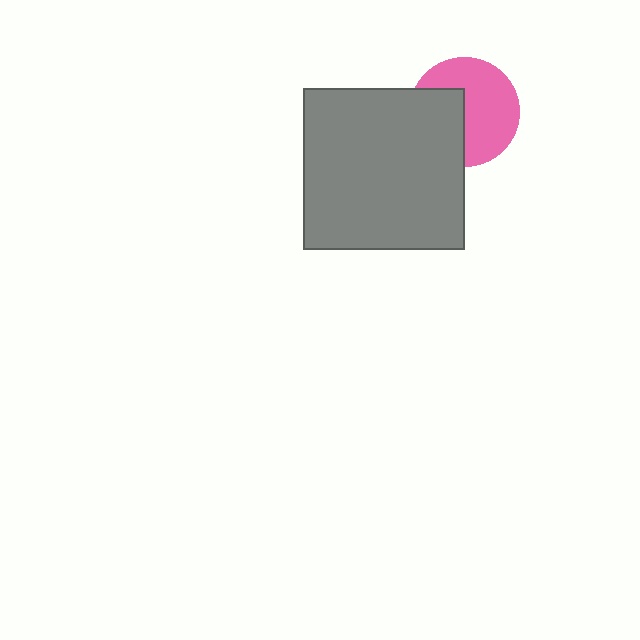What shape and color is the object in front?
The object in front is a gray square.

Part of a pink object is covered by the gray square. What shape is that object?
It is a circle.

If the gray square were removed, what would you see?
You would see the complete pink circle.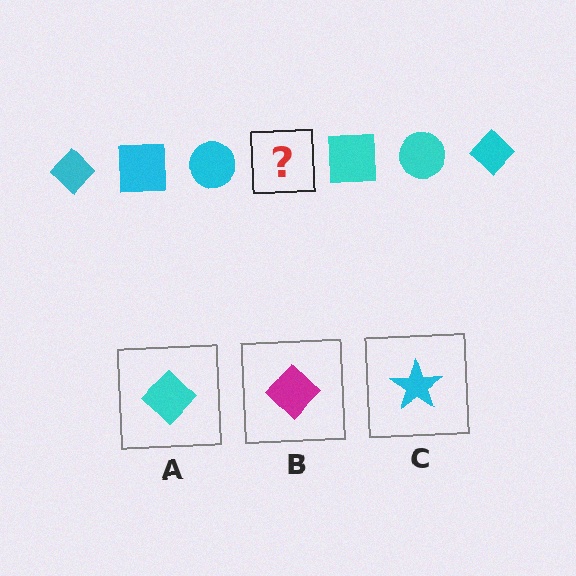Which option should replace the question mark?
Option A.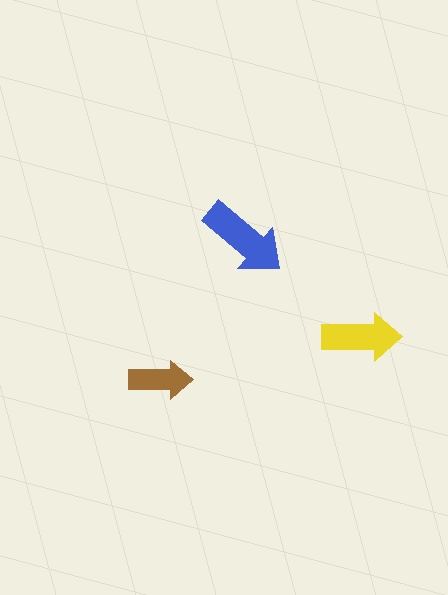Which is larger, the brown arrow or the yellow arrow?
The yellow one.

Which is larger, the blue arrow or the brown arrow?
The blue one.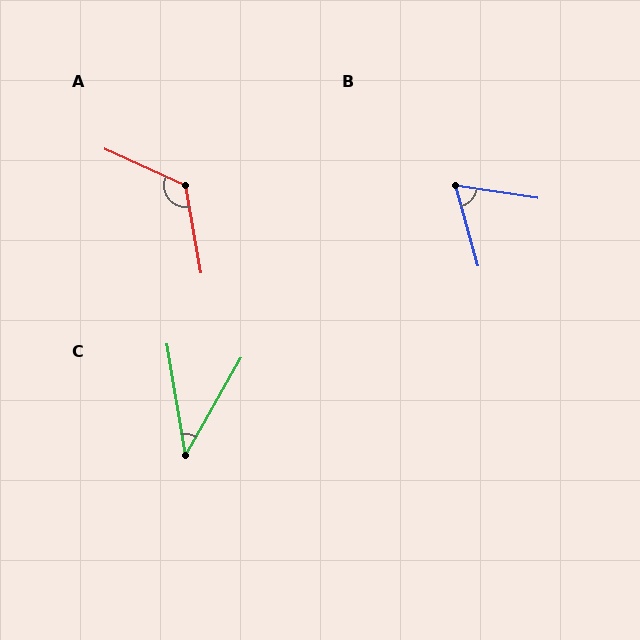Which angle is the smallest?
C, at approximately 39 degrees.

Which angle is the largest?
A, at approximately 124 degrees.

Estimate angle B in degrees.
Approximately 66 degrees.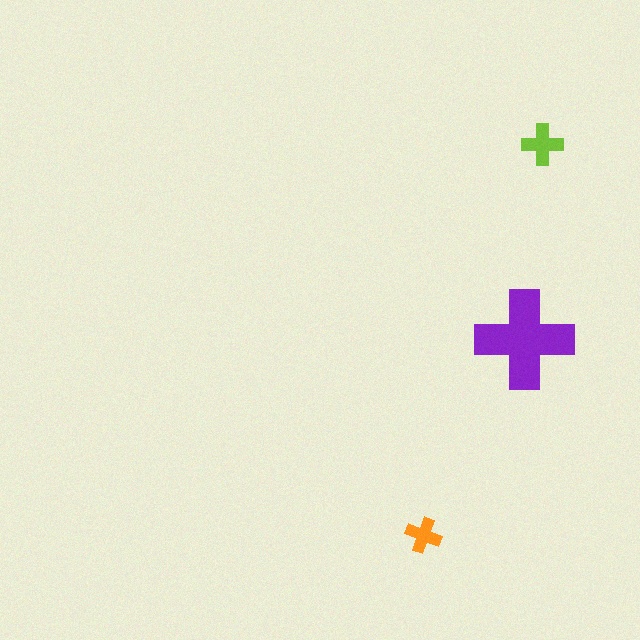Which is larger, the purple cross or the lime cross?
The purple one.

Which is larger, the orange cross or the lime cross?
The lime one.